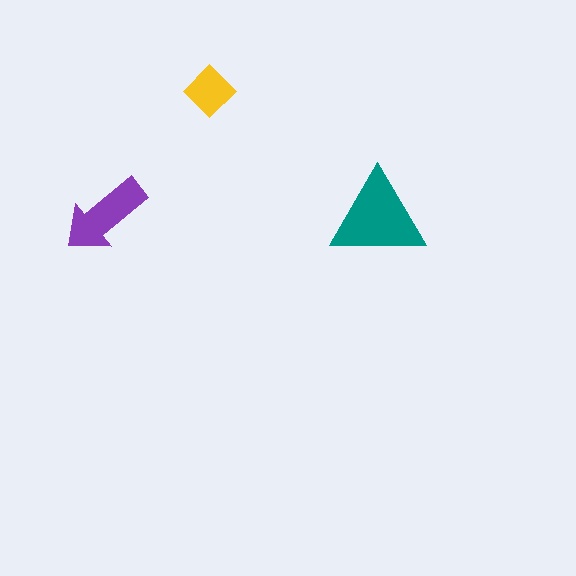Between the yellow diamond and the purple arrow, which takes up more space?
The purple arrow.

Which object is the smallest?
The yellow diamond.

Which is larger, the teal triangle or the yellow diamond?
The teal triangle.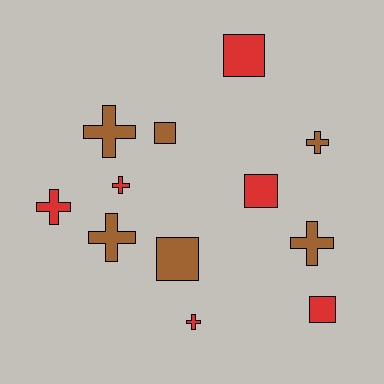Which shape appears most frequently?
Cross, with 7 objects.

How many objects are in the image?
There are 12 objects.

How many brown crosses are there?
There are 4 brown crosses.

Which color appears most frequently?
Brown, with 6 objects.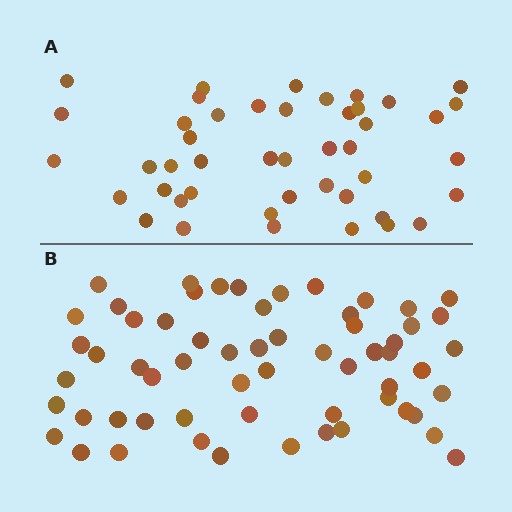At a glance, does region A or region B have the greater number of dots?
Region B (the bottom region) has more dots.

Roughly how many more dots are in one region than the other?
Region B has approximately 15 more dots than region A.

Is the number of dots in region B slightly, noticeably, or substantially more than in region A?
Region B has noticeably more, but not dramatically so. The ratio is roughly 1.3 to 1.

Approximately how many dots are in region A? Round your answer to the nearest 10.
About 40 dots. (The exact count is 45, which rounds to 40.)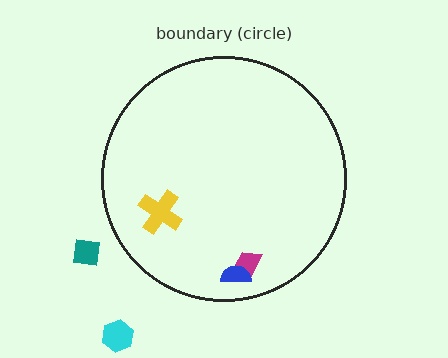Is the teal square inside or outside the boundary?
Outside.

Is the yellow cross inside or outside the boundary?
Inside.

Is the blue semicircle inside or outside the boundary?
Inside.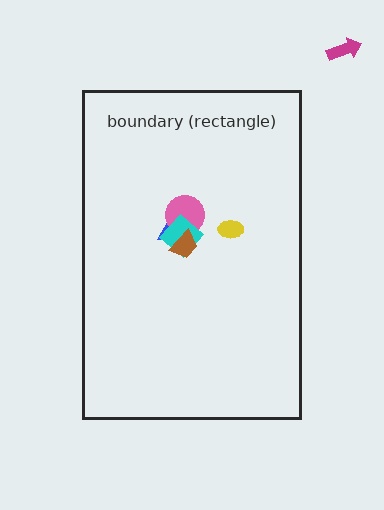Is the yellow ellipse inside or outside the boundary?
Inside.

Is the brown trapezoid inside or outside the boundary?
Inside.